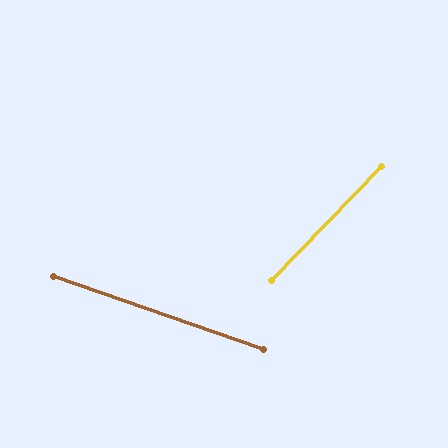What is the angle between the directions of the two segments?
Approximately 65 degrees.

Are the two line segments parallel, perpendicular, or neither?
Neither parallel nor perpendicular — they differ by about 65°.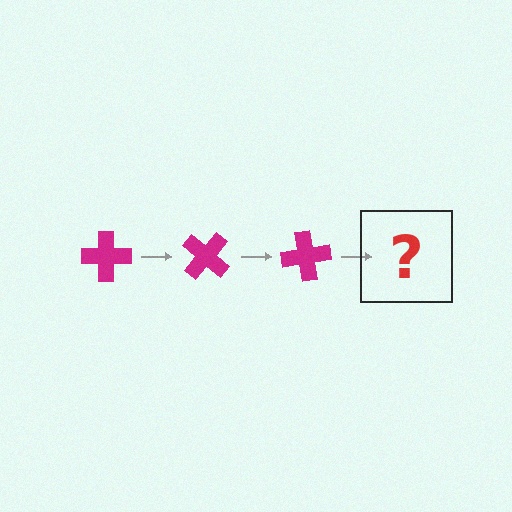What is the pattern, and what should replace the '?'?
The pattern is that the cross rotates 40 degrees each step. The '?' should be a magenta cross rotated 120 degrees.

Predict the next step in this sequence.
The next step is a magenta cross rotated 120 degrees.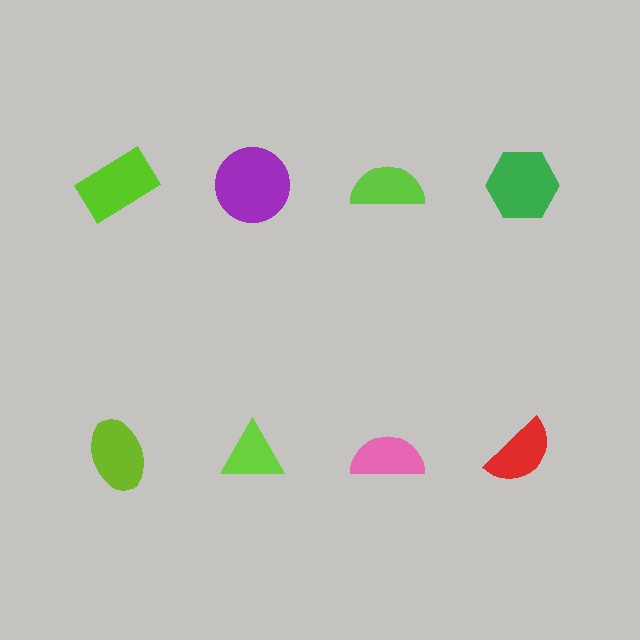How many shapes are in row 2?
4 shapes.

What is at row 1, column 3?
A lime semicircle.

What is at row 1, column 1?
A lime rectangle.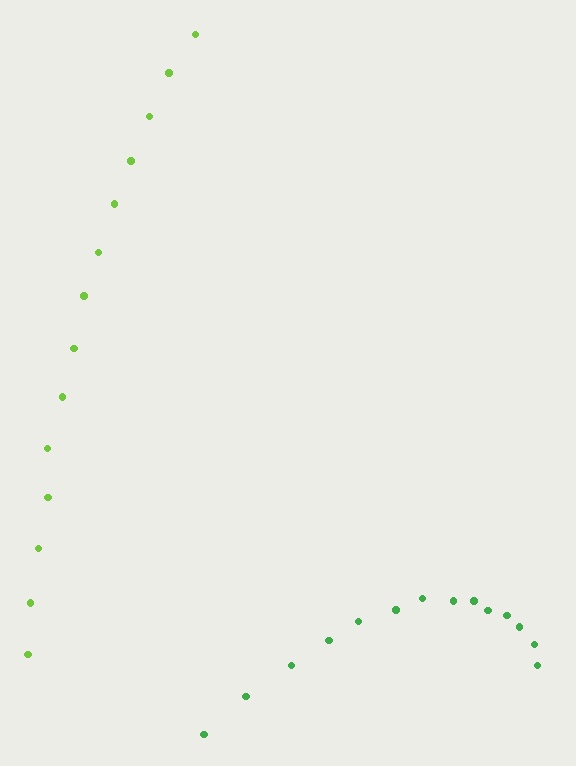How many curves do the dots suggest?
There are 2 distinct paths.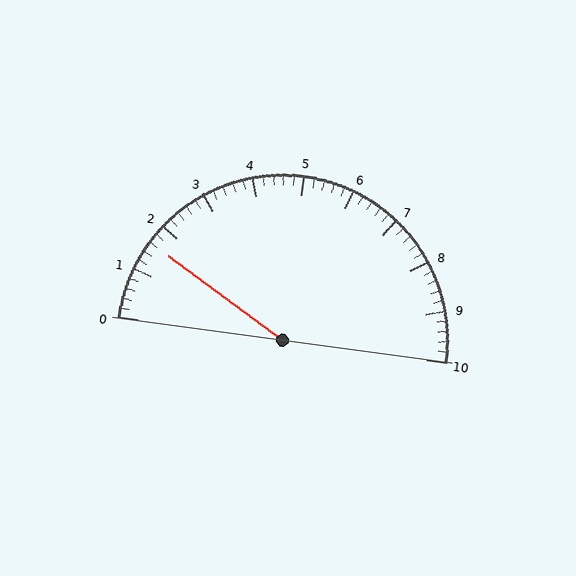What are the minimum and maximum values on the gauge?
The gauge ranges from 0 to 10.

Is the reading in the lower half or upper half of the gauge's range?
The reading is in the lower half of the range (0 to 10).